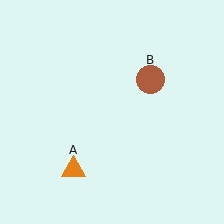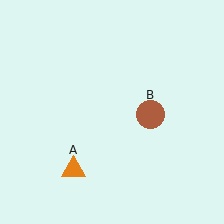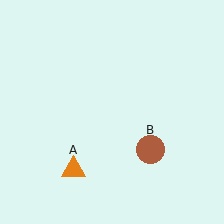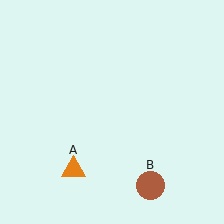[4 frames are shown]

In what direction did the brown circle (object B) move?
The brown circle (object B) moved down.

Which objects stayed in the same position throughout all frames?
Orange triangle (object A) remained stationary.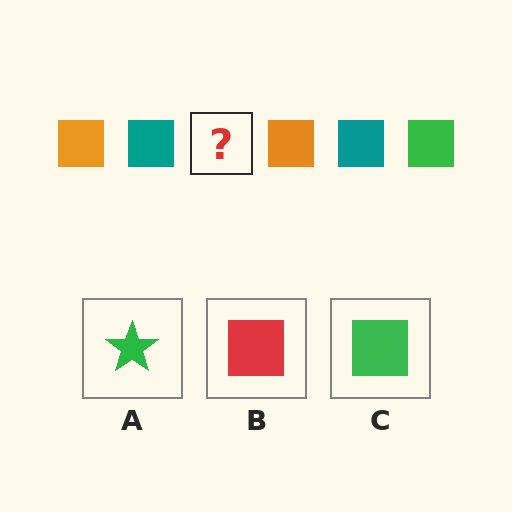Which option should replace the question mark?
Option C.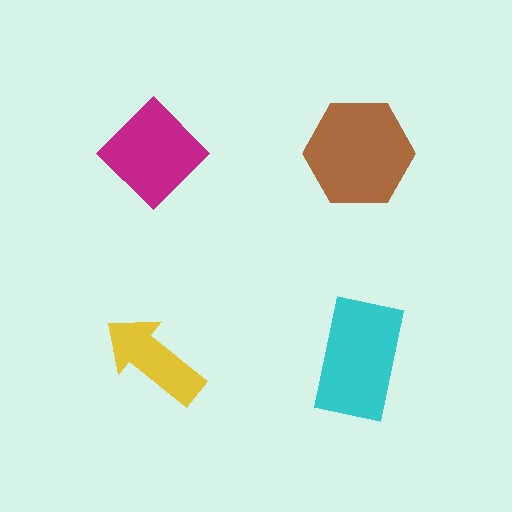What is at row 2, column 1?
A yellow arrow.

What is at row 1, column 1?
A magenta diamond.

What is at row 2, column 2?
A cyan rectangle.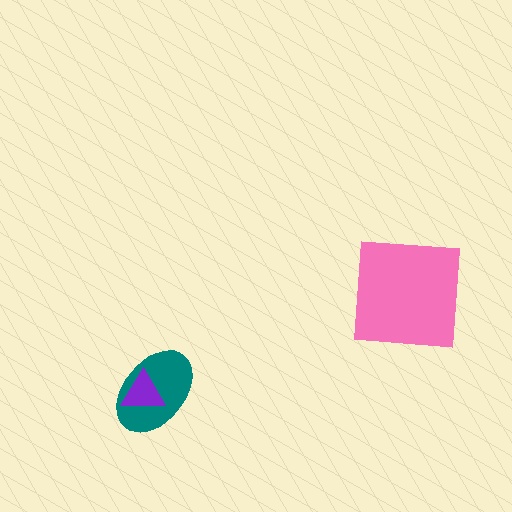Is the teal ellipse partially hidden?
Yes, it is partially covered by another shape.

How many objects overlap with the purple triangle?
1 object overlaps with the purple triangle.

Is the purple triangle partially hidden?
No, no other shape covers it.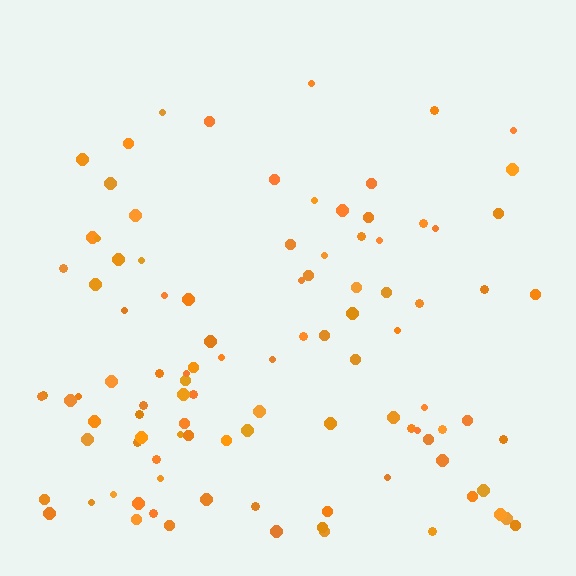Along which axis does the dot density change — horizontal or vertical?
Vertical.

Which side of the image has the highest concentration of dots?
The bottom.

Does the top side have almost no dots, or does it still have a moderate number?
Still a moderate number, just noticeably fewer than the bottom.